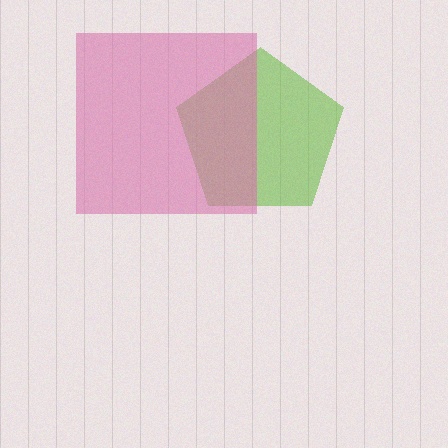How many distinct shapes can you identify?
There are 2 distinct shapes: a lime pentagon, a pink square.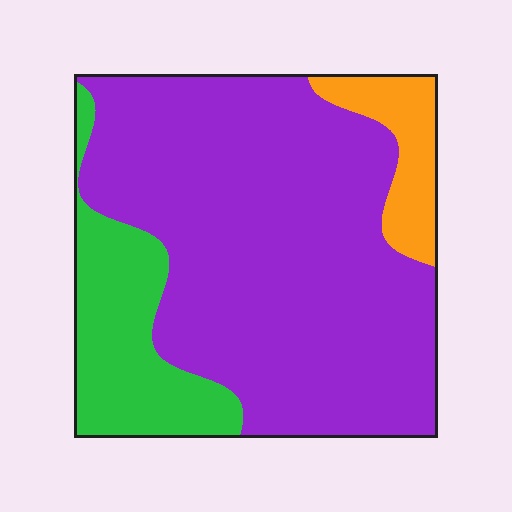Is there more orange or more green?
Green.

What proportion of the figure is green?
Green takes up about one fifth (1/5) of the figure.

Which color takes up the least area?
Orange, at roughly 10%.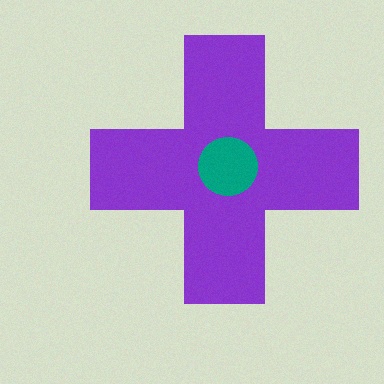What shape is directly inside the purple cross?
The teal circle.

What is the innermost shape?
The teal circle.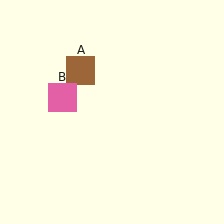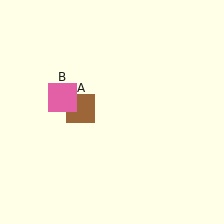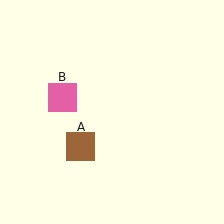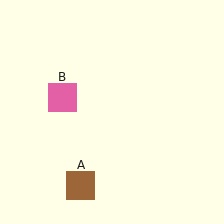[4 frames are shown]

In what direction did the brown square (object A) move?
The brown square (object A) moved down.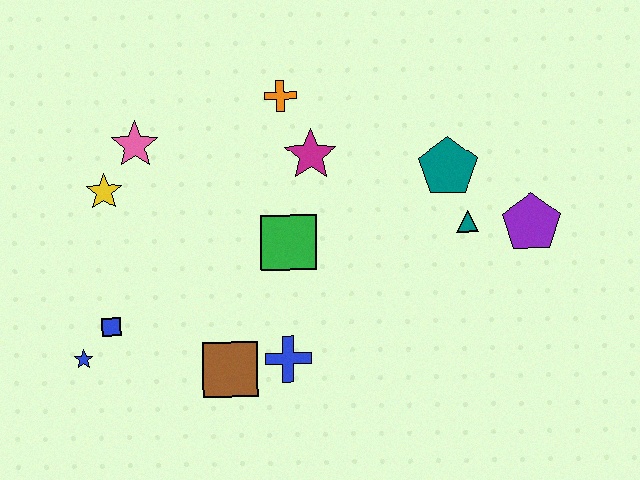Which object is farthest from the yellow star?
The purple pentagon is farthest from the yellow star.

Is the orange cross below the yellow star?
No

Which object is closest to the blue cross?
The brown square is closest to the blue cross.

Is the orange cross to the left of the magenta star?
Yes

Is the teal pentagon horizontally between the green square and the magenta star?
No